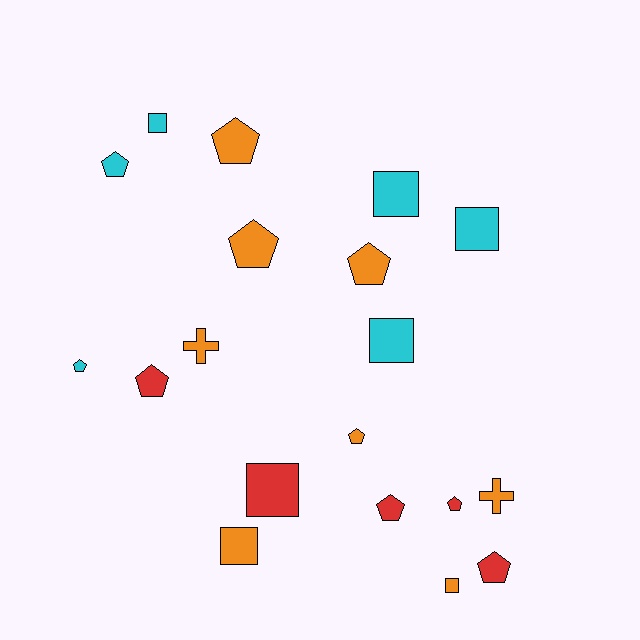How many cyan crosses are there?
There are no cyan crosses.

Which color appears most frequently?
Orange, with 8 objects.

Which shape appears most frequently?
Pentagon, with 10 objects.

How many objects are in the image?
There are 19 objects.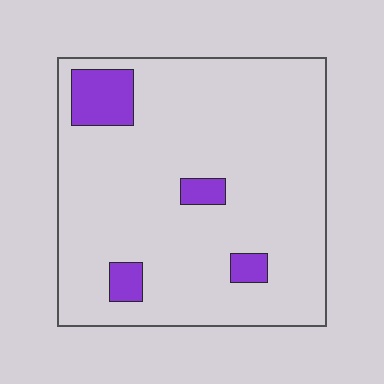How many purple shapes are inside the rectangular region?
4.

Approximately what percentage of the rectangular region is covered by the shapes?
Approximately 10%.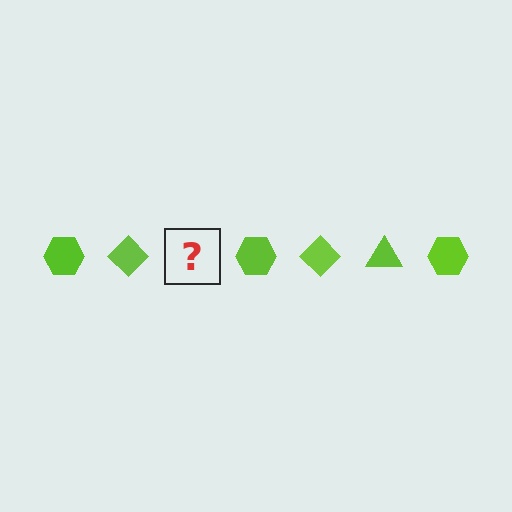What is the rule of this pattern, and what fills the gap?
The rule is that the pattern cycles through hexagon, diamond, triangle shapes in lime. The gap should be filled with a lime triangle.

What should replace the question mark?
The question mark should be replaced with a lime triangle.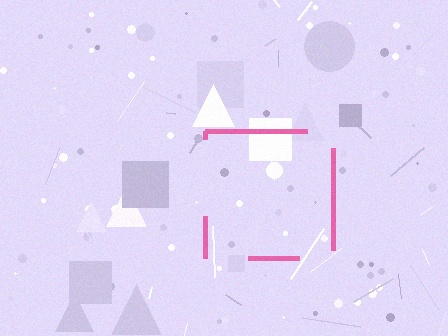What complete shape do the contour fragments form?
The contour fragments form a square.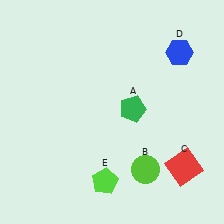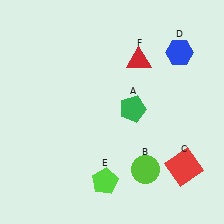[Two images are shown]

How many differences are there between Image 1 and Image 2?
There is 1 difference between the two images.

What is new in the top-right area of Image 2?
A red triangle (F) was added in the top-right area of Image 2.